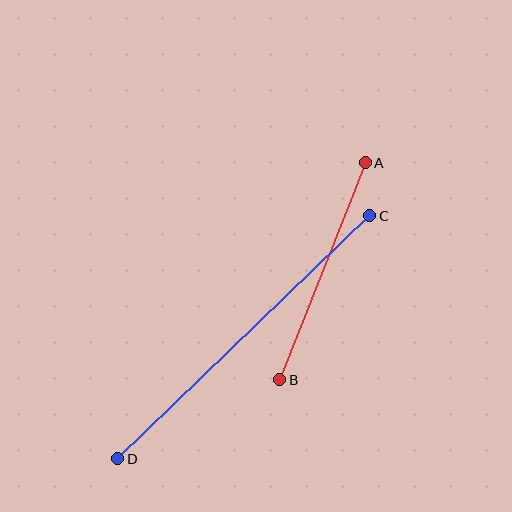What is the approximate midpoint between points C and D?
The midpoint is at approximately (244, 337) pixels.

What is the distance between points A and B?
The distance is approximately 233 pixels.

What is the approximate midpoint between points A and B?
The midpoint is at approximately (323, 271) pixels.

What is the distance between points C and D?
The distance is approximately 350 pixels.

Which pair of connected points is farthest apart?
Points C and D are farthest apart.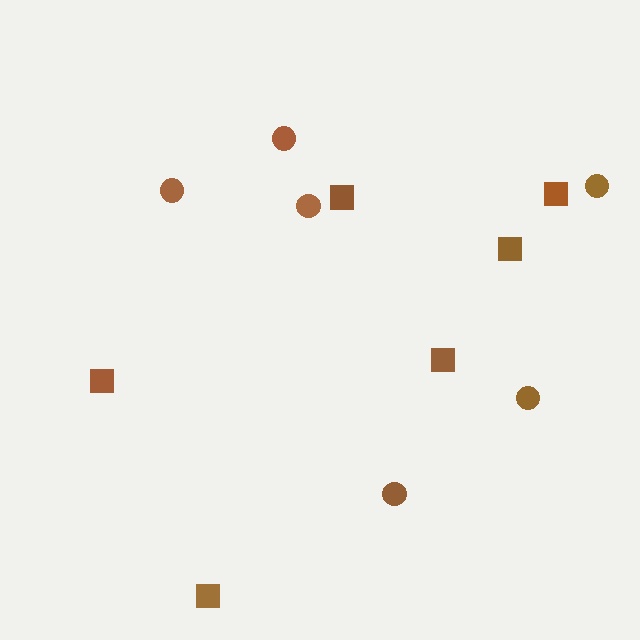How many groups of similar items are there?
There are 2 groups: one group of squares (6) and one group of circles (6).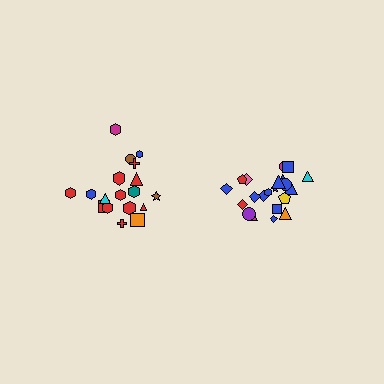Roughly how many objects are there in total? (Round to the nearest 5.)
Roughly 40 objects in total.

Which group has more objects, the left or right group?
The right group.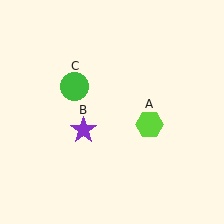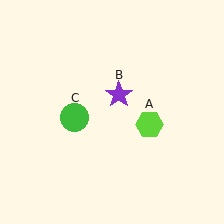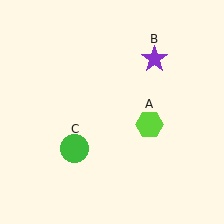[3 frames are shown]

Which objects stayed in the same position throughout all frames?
Lime hexagon (object A) remained stationary.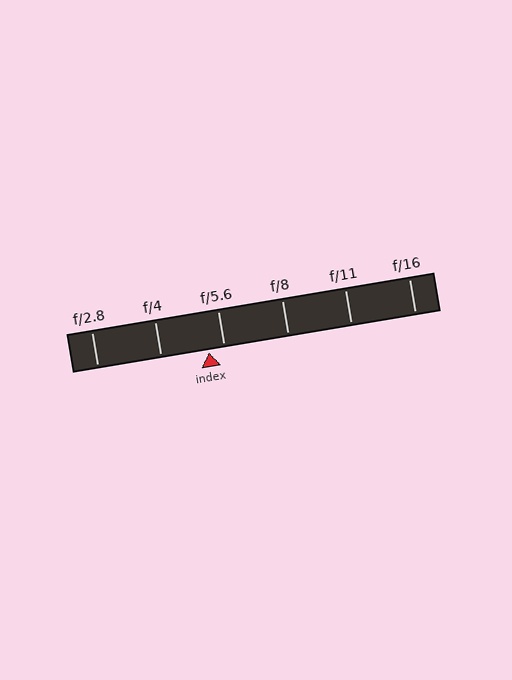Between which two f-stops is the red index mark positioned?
The index mark is between f/4 and f/5.6.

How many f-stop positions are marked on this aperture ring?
There are 6 f-stop positions marked.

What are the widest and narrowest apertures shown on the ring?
The widest aperture shown is f/2.8 and the narrowest is f/16.